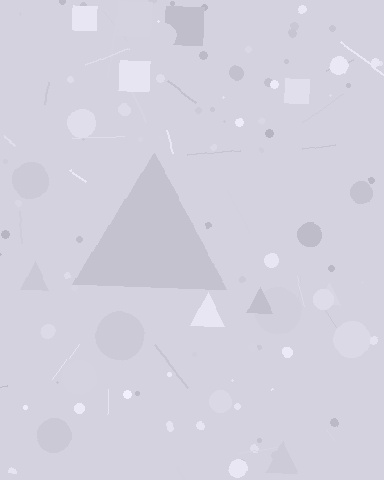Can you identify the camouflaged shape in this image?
The camouflaged shape is a triangle.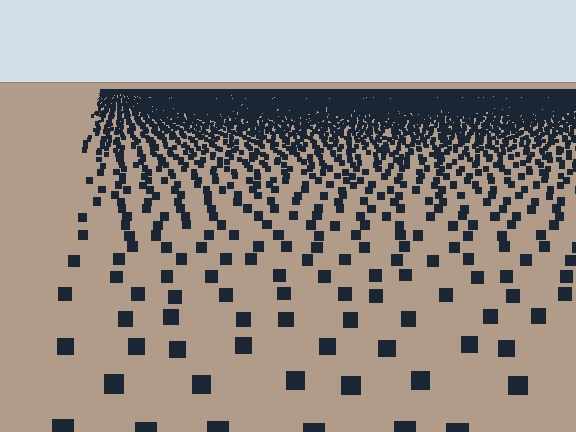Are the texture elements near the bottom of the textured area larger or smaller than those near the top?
Larger. Near the bottom, elements are closer to the viewer and appear at a bigger on-screen size.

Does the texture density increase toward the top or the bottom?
Density increases toward the top.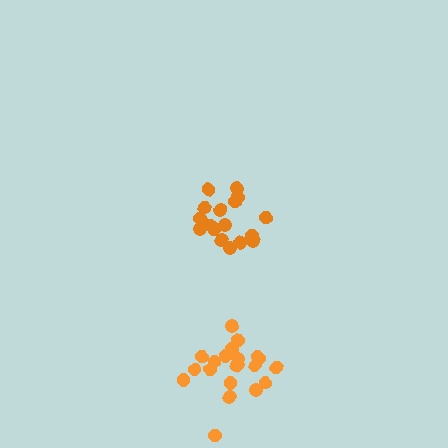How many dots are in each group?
Group 1: 19 dots, Group 2: 21 dots (40 total).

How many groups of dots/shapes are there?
There are 2 groups.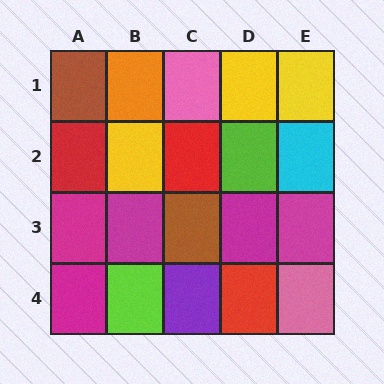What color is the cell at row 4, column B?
Lime.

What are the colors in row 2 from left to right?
Red, yellow, red, lime, cyan.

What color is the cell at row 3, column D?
Magenta.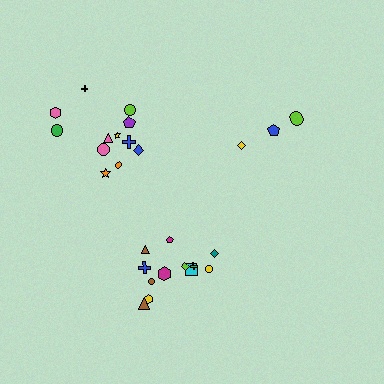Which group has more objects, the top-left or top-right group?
The top-left group.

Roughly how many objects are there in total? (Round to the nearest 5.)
Roughly 25 objects in total.